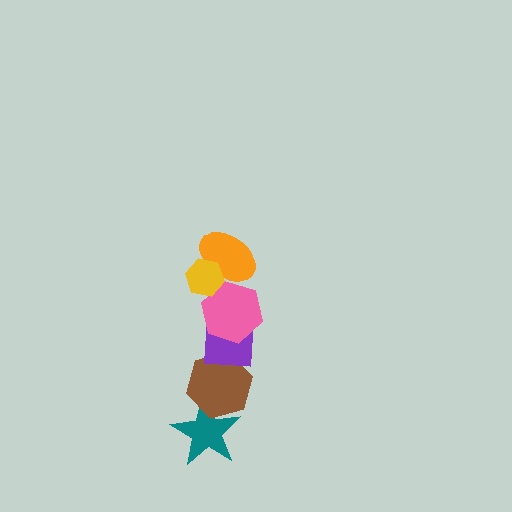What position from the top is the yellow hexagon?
The yellow hexagon is 1st from the top.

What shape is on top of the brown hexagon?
The purple square is on top of the brown hexagon.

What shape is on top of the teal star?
The brown hexagon is on top of the teal star.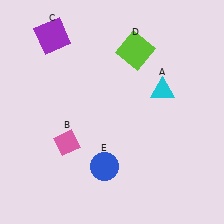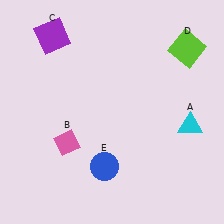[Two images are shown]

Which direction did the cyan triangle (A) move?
The cyan triangle (A) moved down.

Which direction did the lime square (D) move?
The lime square (D) moved right.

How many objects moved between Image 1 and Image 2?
2 objects moved between the two images.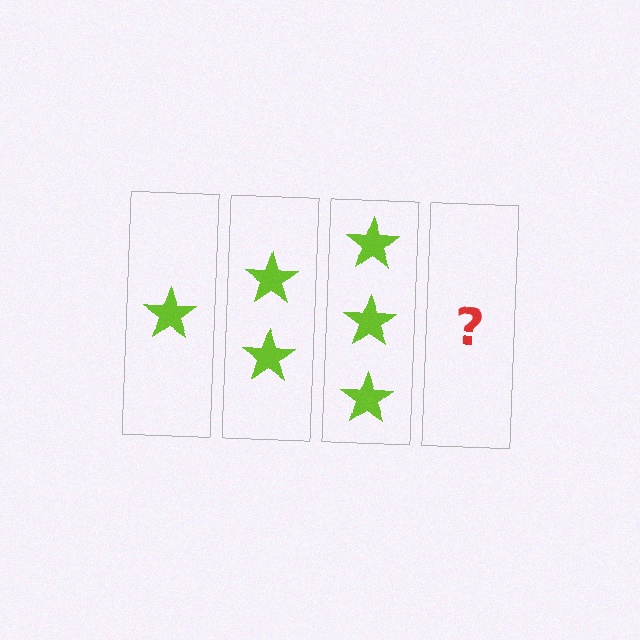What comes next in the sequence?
The next element should be 4 stars.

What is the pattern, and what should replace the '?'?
The pattern is that each step adds one more star. The '?' should be 4 stars.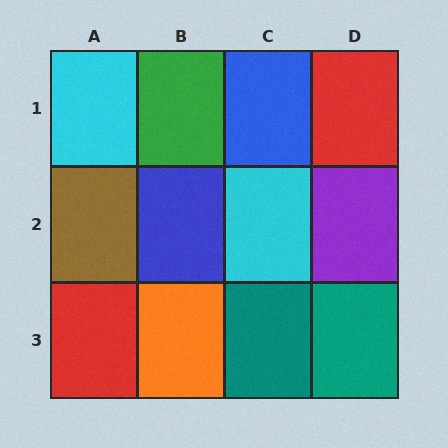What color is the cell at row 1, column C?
Blue.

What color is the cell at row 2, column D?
Purple.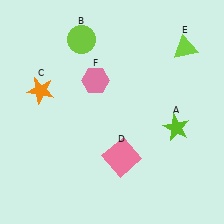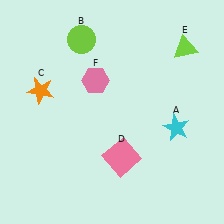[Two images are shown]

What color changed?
The star (A) changed from lime in Image 1 to cyan in Image 2.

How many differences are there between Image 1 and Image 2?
There is 1 difference between the two images.